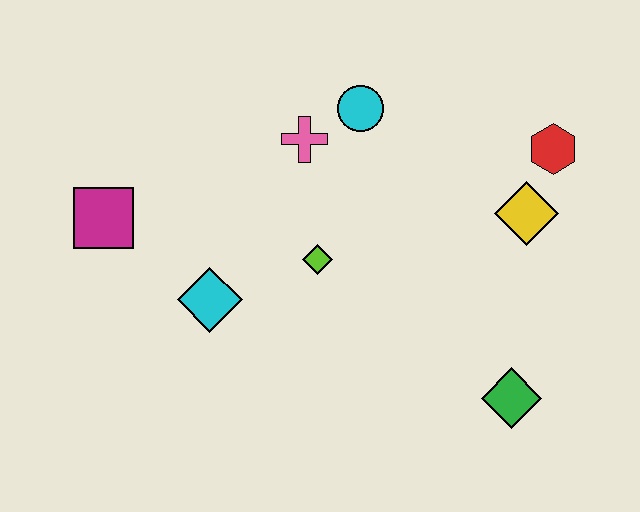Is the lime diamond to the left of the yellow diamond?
Yes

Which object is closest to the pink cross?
The cyan circle is closest to the pink cross.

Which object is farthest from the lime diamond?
The red hexagon is farthest from the lime diamond.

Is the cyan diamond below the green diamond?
No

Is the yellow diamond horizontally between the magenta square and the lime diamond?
No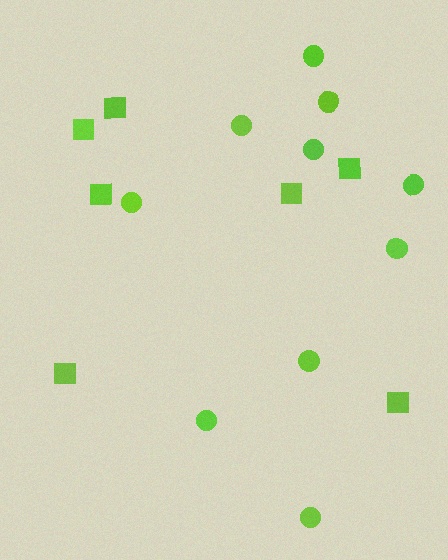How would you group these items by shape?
There are 2 groups: one group of circles (10) and one group of squares (7).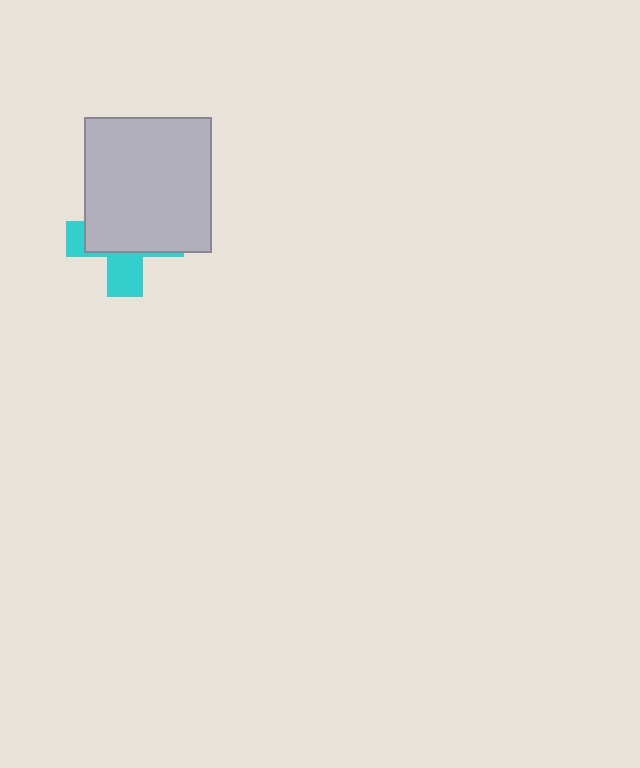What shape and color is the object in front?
The object in front is a light gray rectangle.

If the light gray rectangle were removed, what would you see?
You would see the complete cyan cross.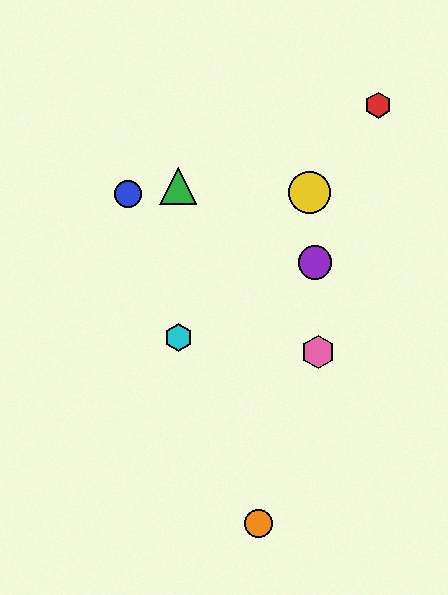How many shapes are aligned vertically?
2 shapes (the green triangle, the cyan hexagon) are aligned vertically.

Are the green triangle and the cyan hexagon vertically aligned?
Yes, both are at x≈178.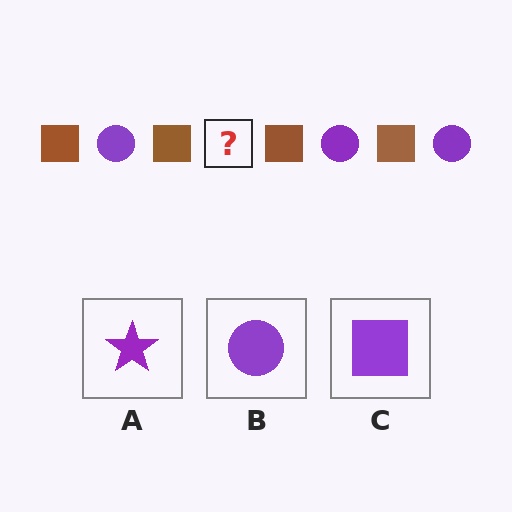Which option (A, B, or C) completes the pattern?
B.